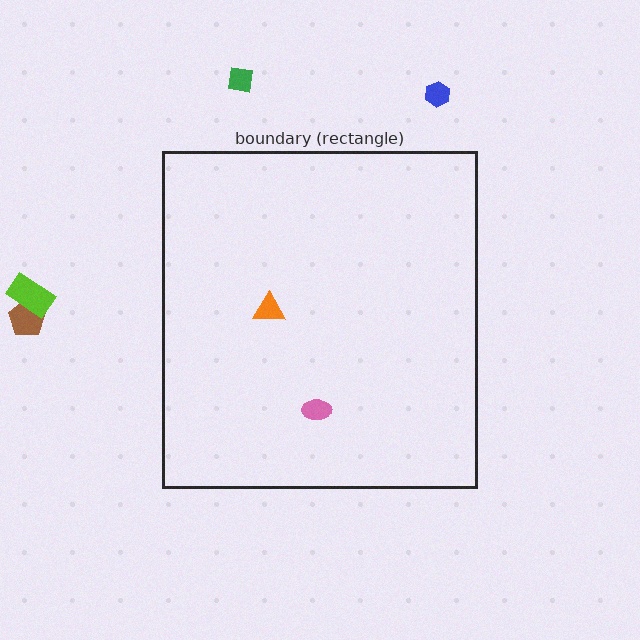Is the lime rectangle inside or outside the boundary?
Outside.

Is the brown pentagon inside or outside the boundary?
Outside.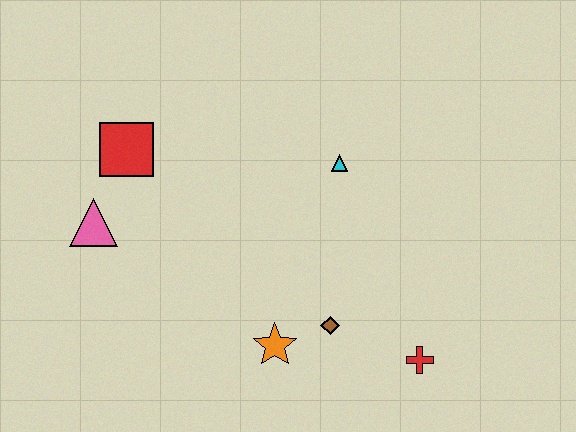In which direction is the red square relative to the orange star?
The red square is above the orange star.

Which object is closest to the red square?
The pink triangle is closest to the red square.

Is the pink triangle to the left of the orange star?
Yes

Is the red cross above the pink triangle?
No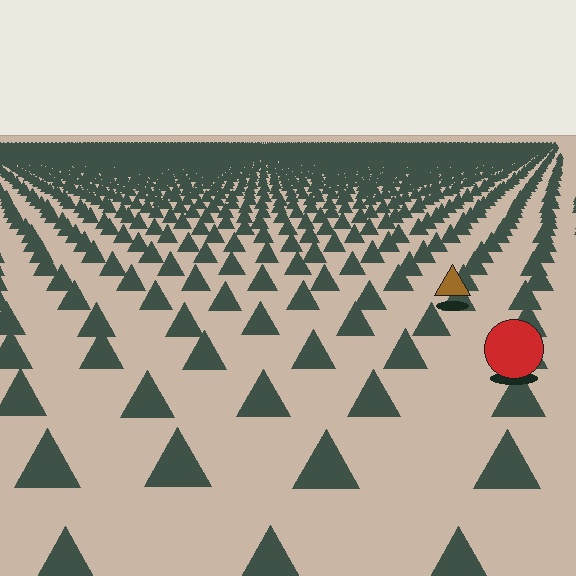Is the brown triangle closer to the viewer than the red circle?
No. The red circle is closer — you can tell from the texture gradient: the ground texture is coarser near it.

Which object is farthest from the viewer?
The brown triangle is farthest from the viewer. It appears smaller and the ground texture around it is denser.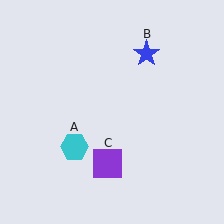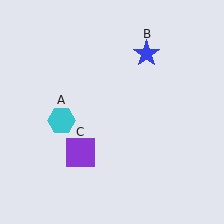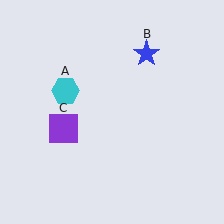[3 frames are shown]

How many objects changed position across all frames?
2 objects changed position: cyan hexagon (object A), purple square (object C).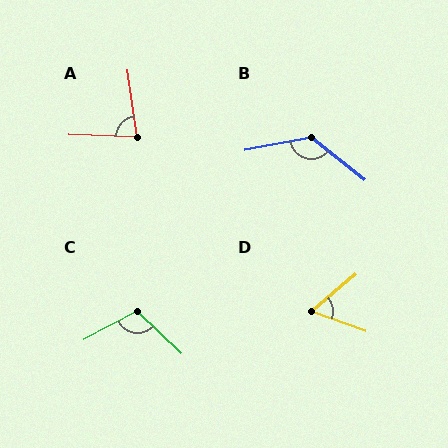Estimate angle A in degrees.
Approximately 80 degrees.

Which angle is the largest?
B, at approximately 131 degrees.